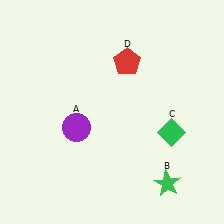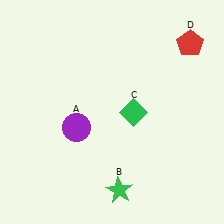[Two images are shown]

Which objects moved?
The objects that moved are: the green star (B), the green diamond (C), the red pentagon (D).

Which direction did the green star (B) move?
The green star (B) moved left.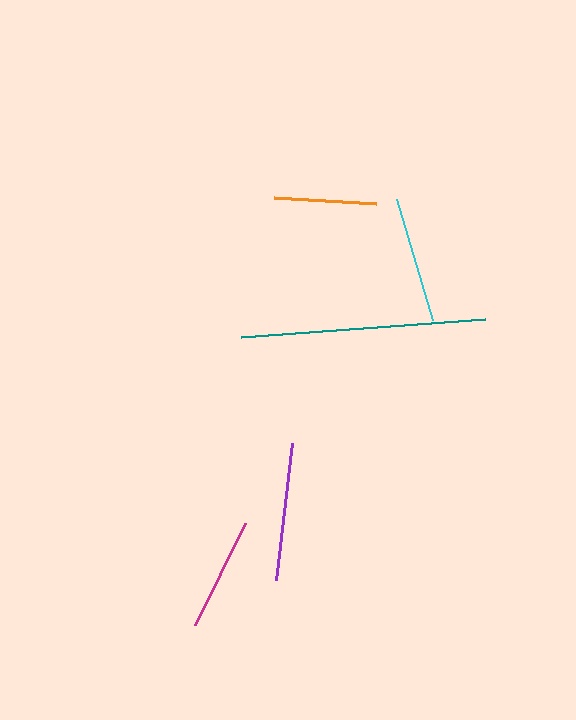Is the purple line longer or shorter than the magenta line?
The purple line is longer than the magenta line.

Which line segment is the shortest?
The orange line is the shortest at approximately 102 pixels.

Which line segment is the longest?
The teal line is the longest at approximately 245 pixels.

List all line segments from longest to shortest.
From longest to shortest: teal, purple, cyan, magenta, orange.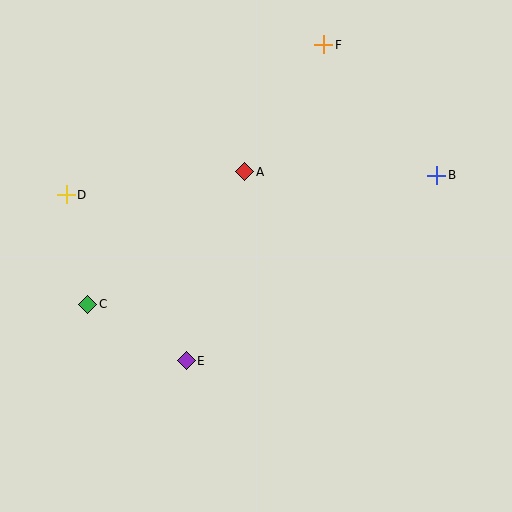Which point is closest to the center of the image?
Point A at (245, 172) is closest to the center.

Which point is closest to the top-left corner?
Point D is closest to the top-left corner.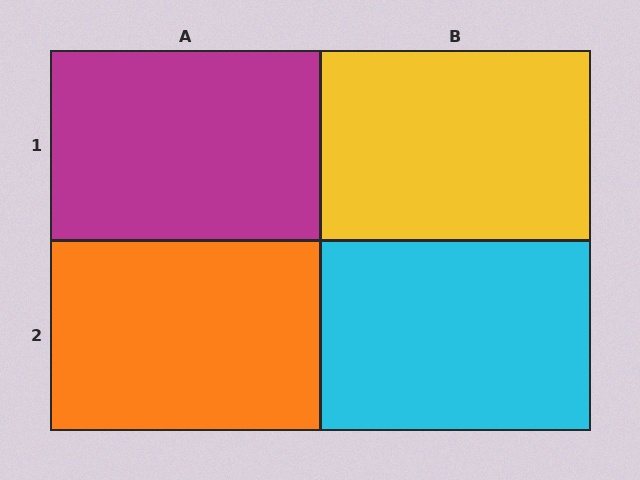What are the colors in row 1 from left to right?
Magenta, yellow.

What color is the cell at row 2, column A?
Orange.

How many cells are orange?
1 cell is orange.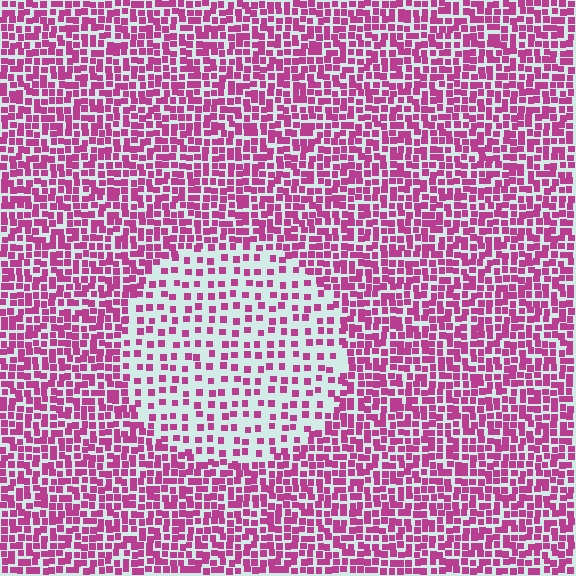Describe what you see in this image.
The image contains small magenta elements arranged at two different densities. A circle-shaped region is visible where the elements are less densely packed than the surrounding area.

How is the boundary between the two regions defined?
The boundary is defined by a change in element density (approximately 2.2x ratio). All elements are the same color, size, and shape.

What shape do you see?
I see a circle.